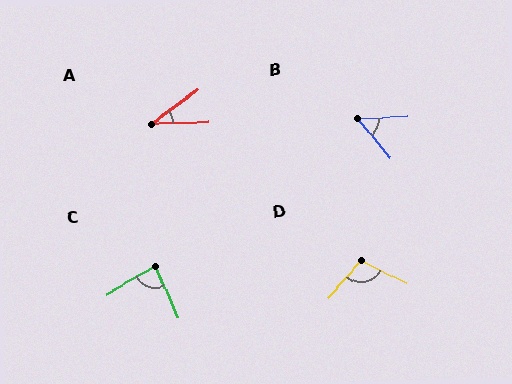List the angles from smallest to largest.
A (35°), B (53°), C (84°), D (106°).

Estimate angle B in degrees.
Approximately 53 degrees.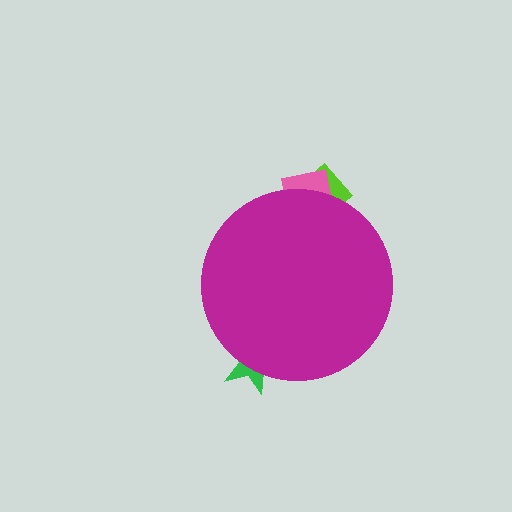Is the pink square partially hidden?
Yes, the pink square is partially hidden behind the magenta circle.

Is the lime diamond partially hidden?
Yes, the lime diamond is partially hidden behind the magenta circle.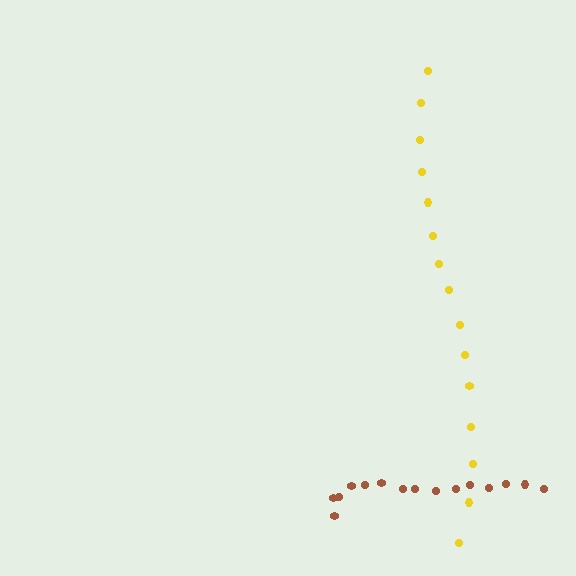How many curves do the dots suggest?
There are 2 distinct paths.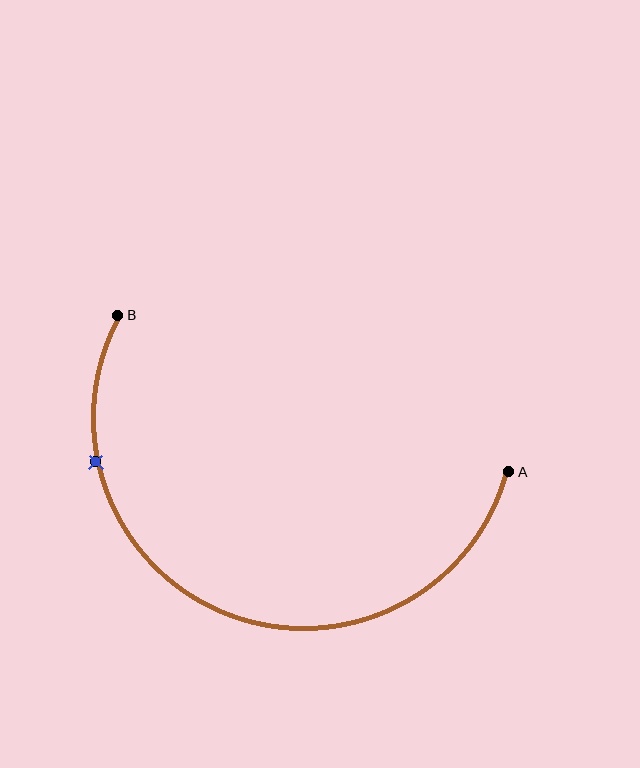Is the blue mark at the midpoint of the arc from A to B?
No. The blue mark lies on the arc but is closer to endpoint B. The arc midpoint would be at the point on the curve equidistant along the arc from both A and B.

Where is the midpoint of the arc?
The arc midpoint is the point on the curve farthest from the straight line joining A and B. It sits below that line.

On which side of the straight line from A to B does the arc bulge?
The arc bulges below the straight line connecting A and B.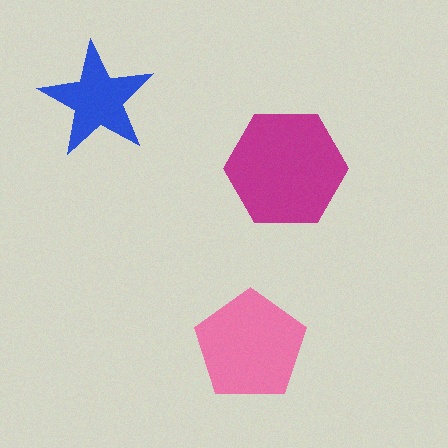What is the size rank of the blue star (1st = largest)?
3rd.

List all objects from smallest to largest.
The blue star, the pink pentagon, the magenta hexagon.